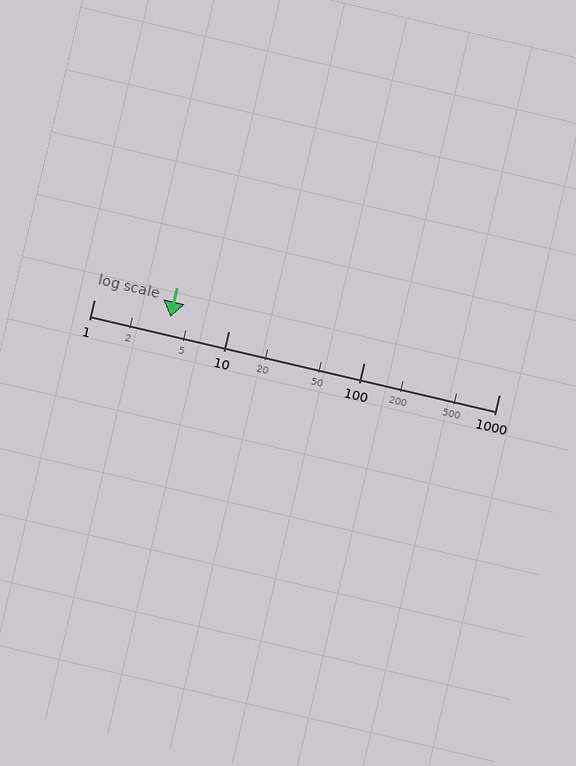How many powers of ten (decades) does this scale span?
The scale spans 3 decades, from 1 to 1000.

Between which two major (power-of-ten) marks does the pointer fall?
The pointer is between 1 and 10.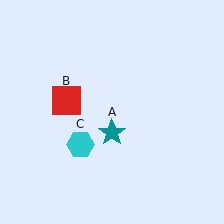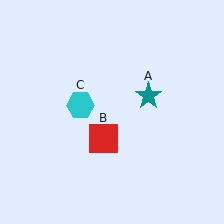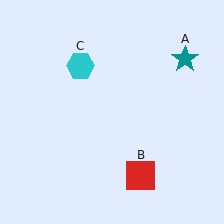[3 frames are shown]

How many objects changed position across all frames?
3 objects changed position: teal star (object A), red square (object B), cyan hexagon (object C).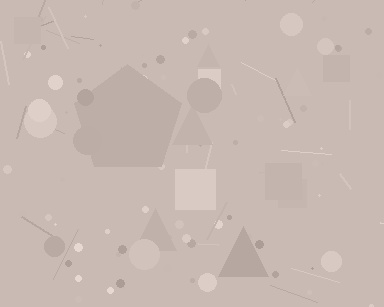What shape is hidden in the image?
A pentagon is hidden in the image.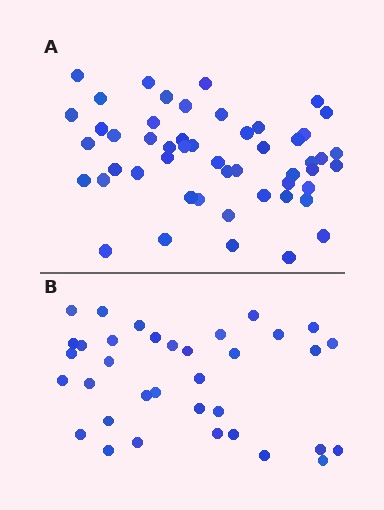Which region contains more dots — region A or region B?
Region A (the top region) has more dots.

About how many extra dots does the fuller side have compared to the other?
Region A has approximately 15 more dots than region B.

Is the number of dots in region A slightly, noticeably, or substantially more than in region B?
Region A has substantially more. The ratio is roughly 1.5 to 1.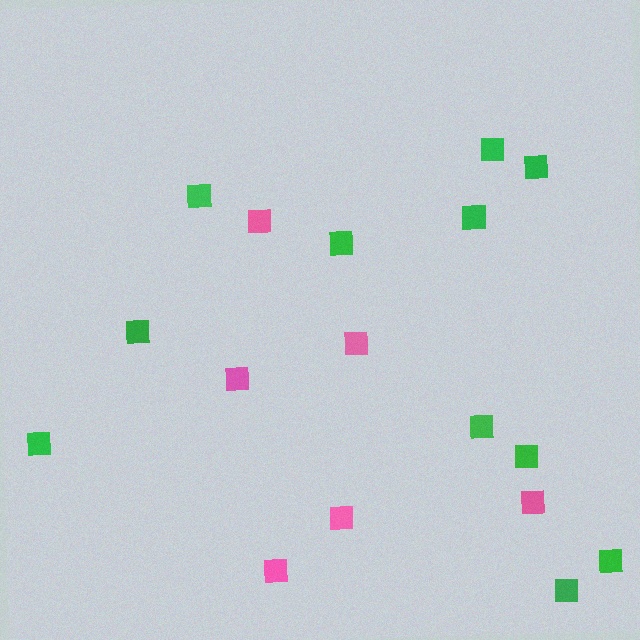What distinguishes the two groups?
There are 2 groups: one group of green squares (11) and one group of pink squares (6).